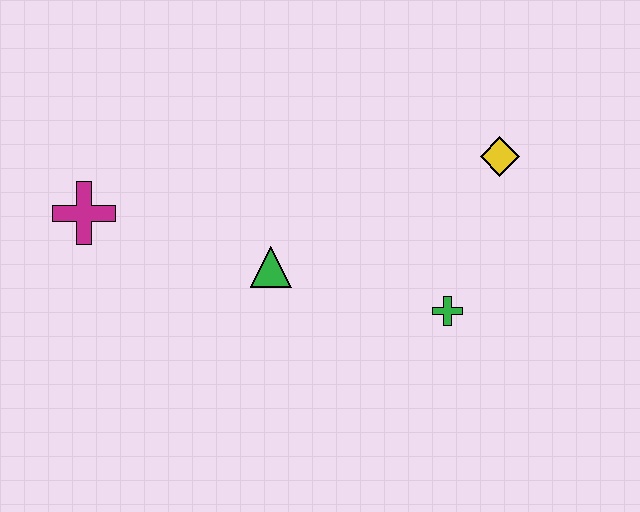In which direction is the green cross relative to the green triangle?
The green cross is to the right of the green triangle.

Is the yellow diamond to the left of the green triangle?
No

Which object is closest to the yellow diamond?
The green cross is closest to the yellow diamond.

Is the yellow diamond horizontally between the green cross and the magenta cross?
No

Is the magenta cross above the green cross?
Yes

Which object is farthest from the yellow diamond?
The magenta cross is farthest from the yellow diamond.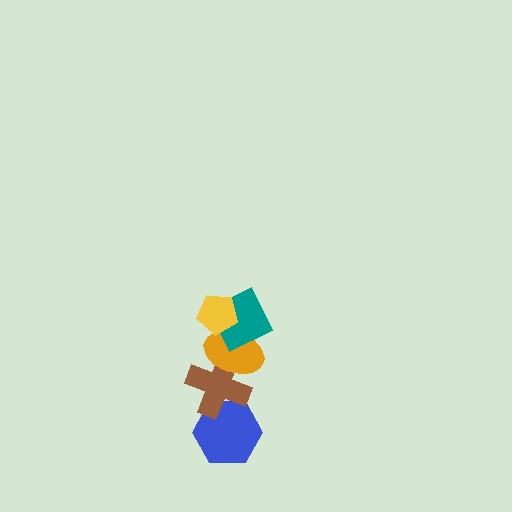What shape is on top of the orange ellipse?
The teal square is on top of the orange ellipse.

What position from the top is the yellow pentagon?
The yellow pentagon is 1st from the top.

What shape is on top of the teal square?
The yellow pentagon is on top of the teal square.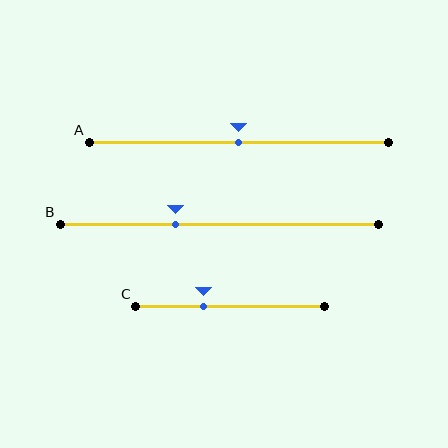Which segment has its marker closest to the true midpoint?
Segment A has its marker closest to the true midpoint.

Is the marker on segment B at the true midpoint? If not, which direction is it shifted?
No, the marker on segment B is shifted to the left by about 14% of the segment length.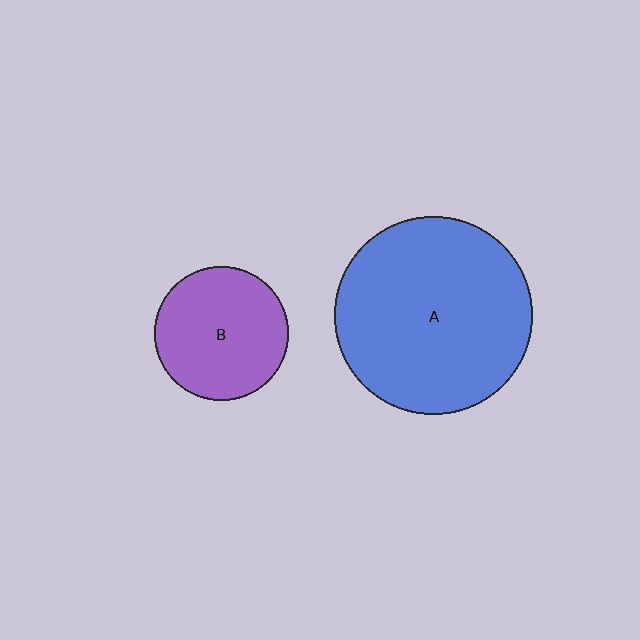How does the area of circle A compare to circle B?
Approximately 2.2 times.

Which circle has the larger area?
Circle A (blue).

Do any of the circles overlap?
No, none of the circles overlap.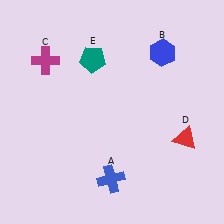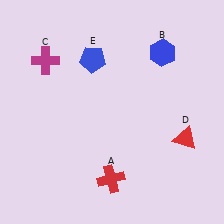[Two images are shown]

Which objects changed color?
A changed from blue to red. E changed from teal to blue.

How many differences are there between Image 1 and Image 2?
There are 2 differences between the two images.